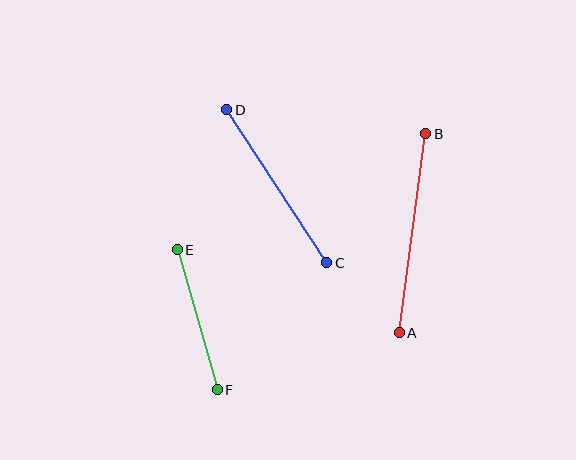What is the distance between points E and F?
The distance is approximately 146 pixels.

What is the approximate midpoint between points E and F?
The midpoint is at approximately (197, 320) pixels.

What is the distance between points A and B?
The distance is approximately 201 pixels.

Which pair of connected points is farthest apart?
Points A and B are farthest apart.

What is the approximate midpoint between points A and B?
The midpoint is at approximately (412, 233) pixels.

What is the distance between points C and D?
The distance is approximately 183 pixels.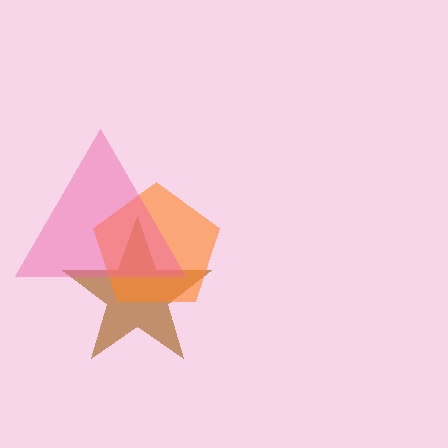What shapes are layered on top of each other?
The layered shapes are: a brown star, an orange pentagon, a pink triangle.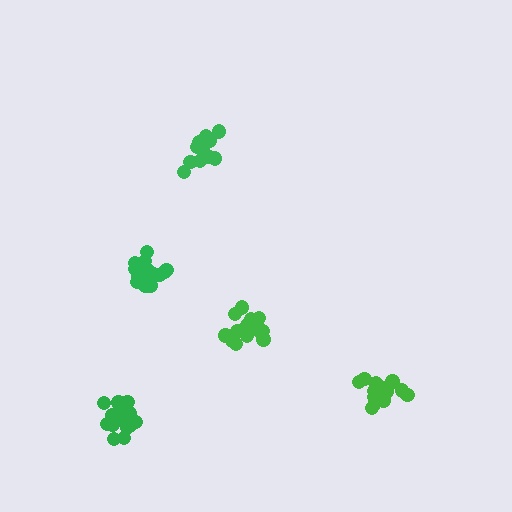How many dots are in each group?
Group 1: 16 dots, Group 2: 17 dots, Group 3: 16 dots, Group 4: 19 dots, Group 5: 18 dots (86 total).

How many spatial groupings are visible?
There are 5 spatial groupings.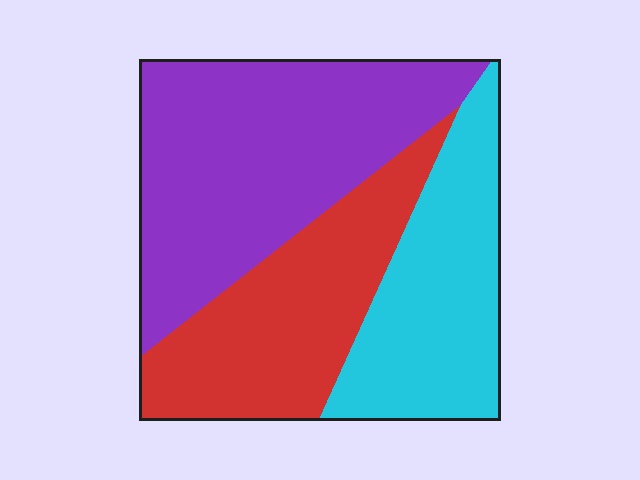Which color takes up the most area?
Purple, at roughly 45%.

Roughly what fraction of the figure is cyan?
Cyan covers 28% of the figure.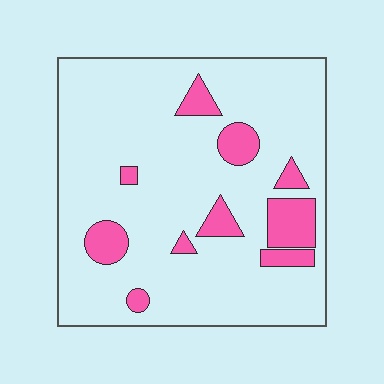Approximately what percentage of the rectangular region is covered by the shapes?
Approximately 15%.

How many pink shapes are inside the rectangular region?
10.